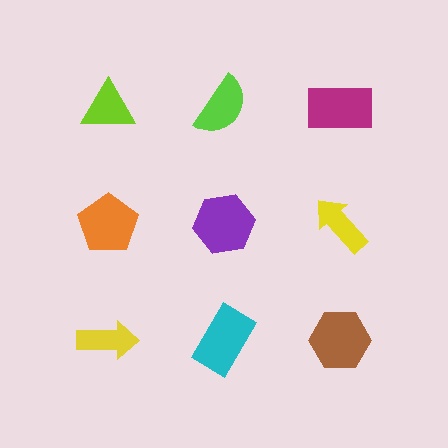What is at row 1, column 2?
A lime semicircle.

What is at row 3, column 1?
A yellow arrow.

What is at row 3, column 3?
A brown hexagon.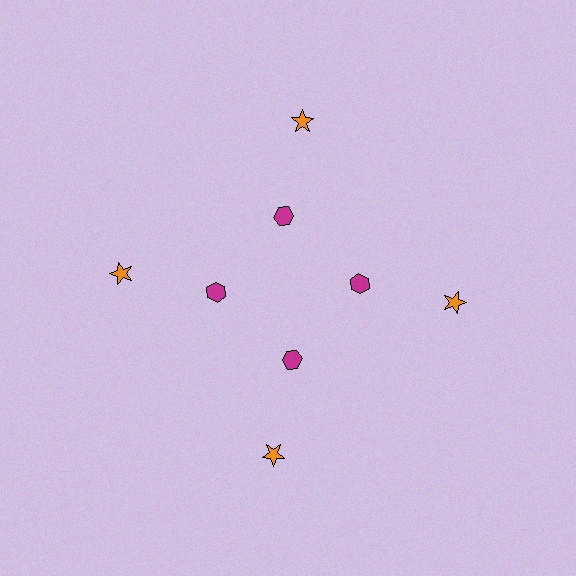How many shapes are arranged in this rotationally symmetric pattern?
There are 8 shapes, arranged in 4 groups of 2.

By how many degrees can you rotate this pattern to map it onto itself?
The pattern maps onto itself every 90 degrees of rotation.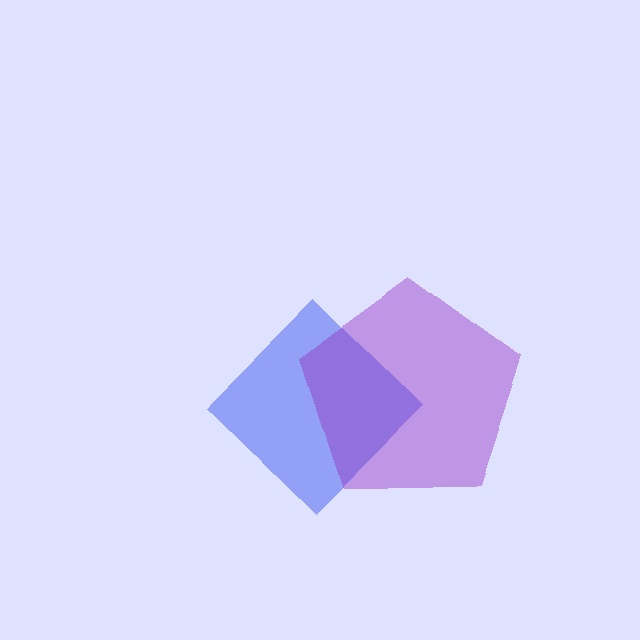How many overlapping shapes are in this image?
There are 2 overlapping shapes in the image.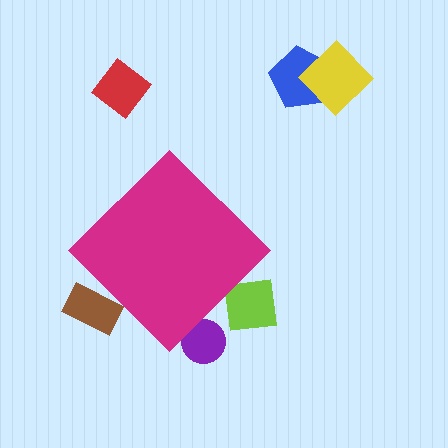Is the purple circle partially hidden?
Yes, the purple circle is partially hidden behind the magenta diamond.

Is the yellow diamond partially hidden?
No, the yellow diamond is fully visible.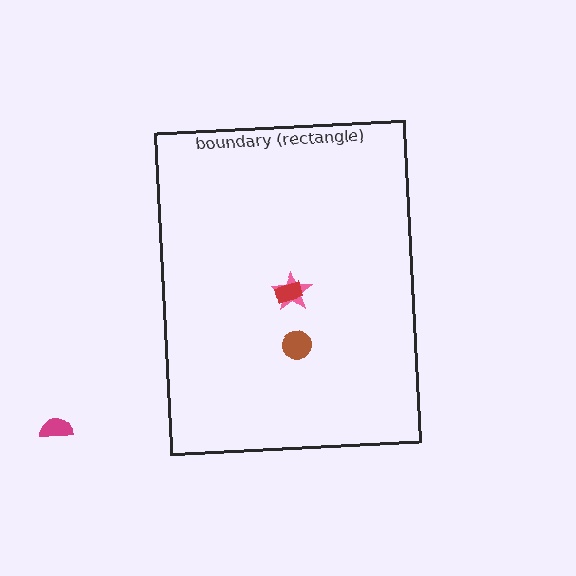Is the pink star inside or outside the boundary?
Inside.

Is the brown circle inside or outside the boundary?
Inside.